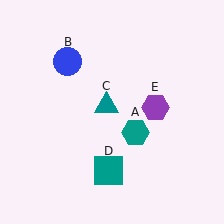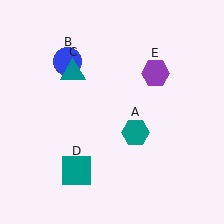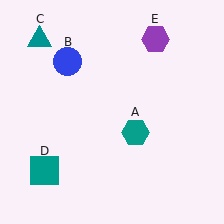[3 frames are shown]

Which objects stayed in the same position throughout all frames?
Teal hexagon (object A) and blue circle (object B) remained stationary.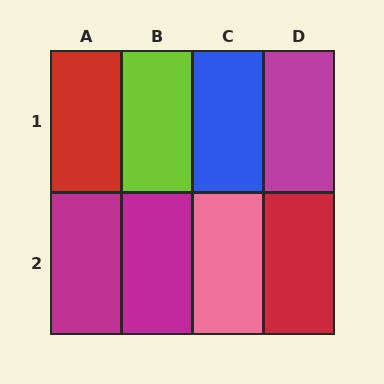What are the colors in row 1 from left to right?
Red, lime, blue, magenta.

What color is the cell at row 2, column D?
Red.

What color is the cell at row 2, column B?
Magenta.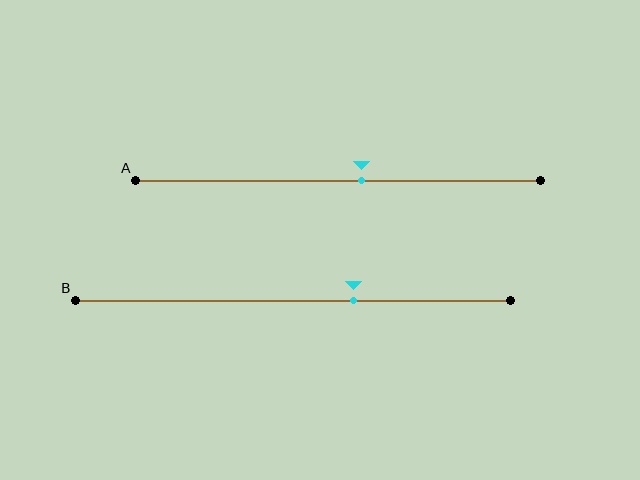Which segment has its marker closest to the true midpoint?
Segment A has its marker closest to the true midpoint.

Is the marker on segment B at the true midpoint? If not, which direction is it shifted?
No, the marker on segment B is shifted to the right by about 14% of the segment length.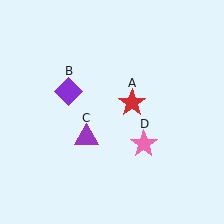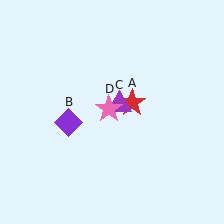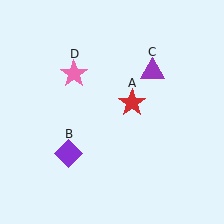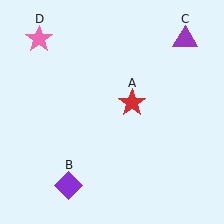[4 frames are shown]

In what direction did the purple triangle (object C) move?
The purple triangle (object C) moved up and to the right.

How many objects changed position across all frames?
3 objects changed position: purple diamond (object B), purple triangle (object C), pink star (object D).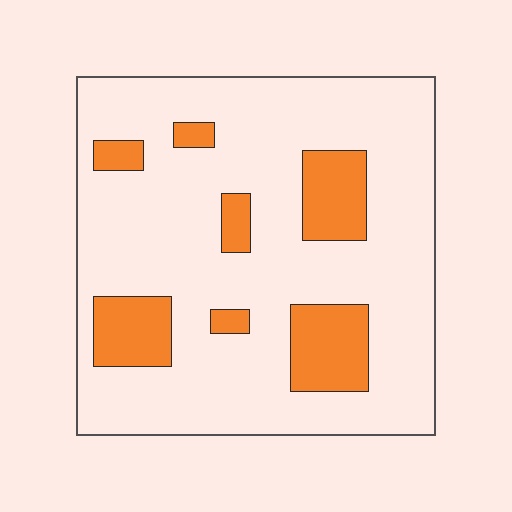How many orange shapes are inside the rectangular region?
7.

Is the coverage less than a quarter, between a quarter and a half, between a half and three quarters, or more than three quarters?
Less than a quarter.